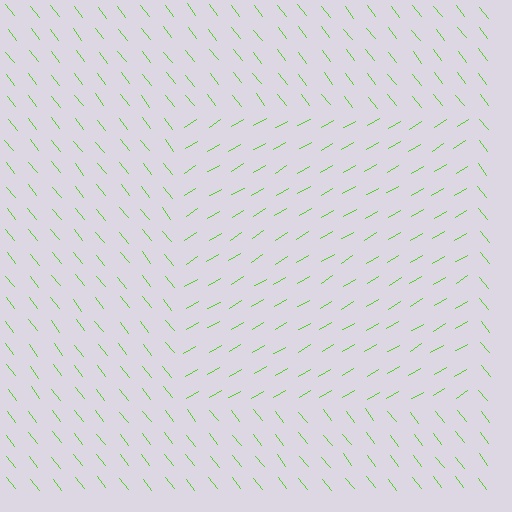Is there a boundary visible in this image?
Yes, there is a texture boundary formed by a change in line orientation.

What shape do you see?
I see a rectangle.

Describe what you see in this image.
The image is filled with small lime line segments. A rectangle region in the image has lines oriented differently from the surrounding lines, creating a visible texture boundary.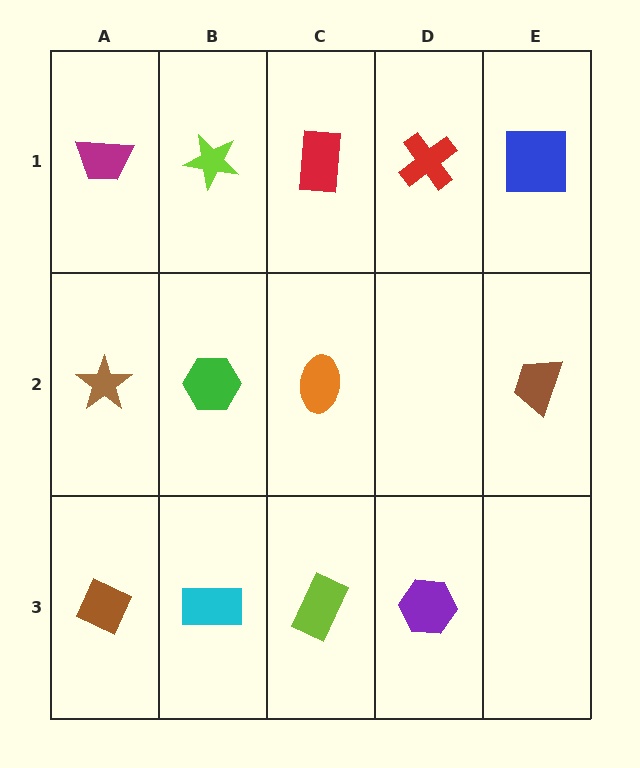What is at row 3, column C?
A lime rectangle.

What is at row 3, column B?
A cyan rectangle.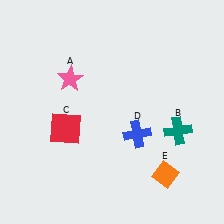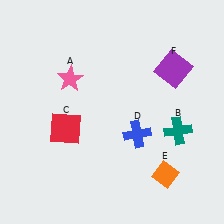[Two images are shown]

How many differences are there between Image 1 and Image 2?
There is 1 difference between the two images.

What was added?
A purple square (F) was added in Image 2.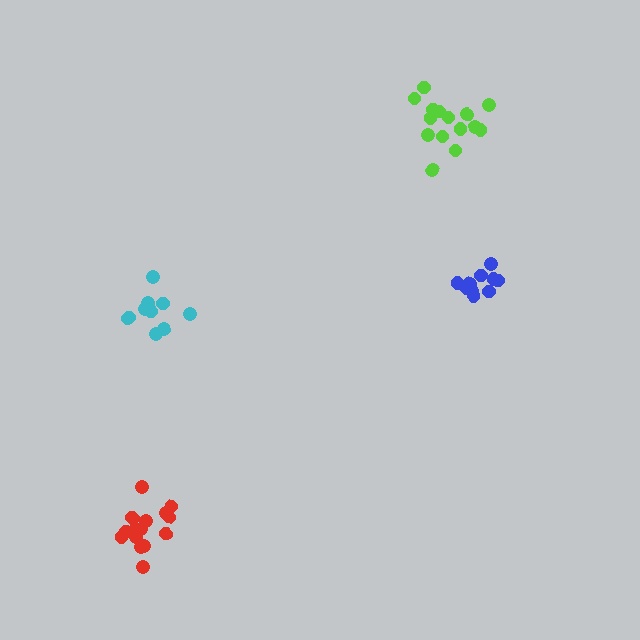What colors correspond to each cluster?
The clusters are colored: cyan, lime, blue, red.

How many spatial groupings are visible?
There are 4 spatial groupings.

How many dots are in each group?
Group 1: 11 dots, Group 2: 15 dots, Group 3: 10 dots, Group 4: 16 dots (52 total).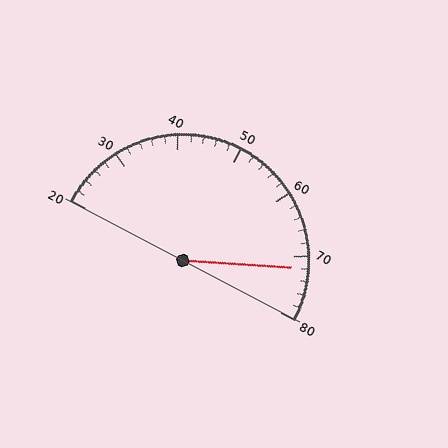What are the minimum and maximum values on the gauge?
The gauge ranges from 20 to 80.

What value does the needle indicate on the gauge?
The needle indicates approximately 72.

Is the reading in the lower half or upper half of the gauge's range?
The reading is in the upper half of the range (20 to 80).